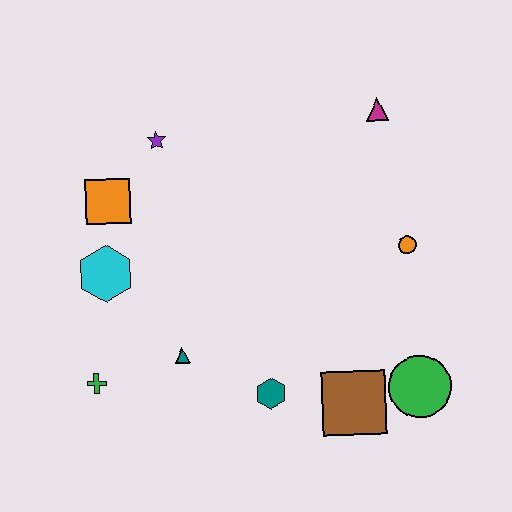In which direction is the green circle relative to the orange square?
The green circle is to the right of the orange square.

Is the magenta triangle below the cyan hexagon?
No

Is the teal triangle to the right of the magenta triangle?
No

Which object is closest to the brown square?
The green circle is closest to the brown square.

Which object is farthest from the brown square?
The purple star is farthest from the brown square.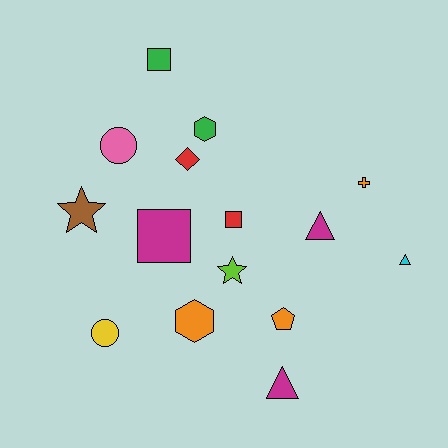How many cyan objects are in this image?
There is 1 cyan object.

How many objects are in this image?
There are 15 objects.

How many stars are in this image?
There are 2 stars.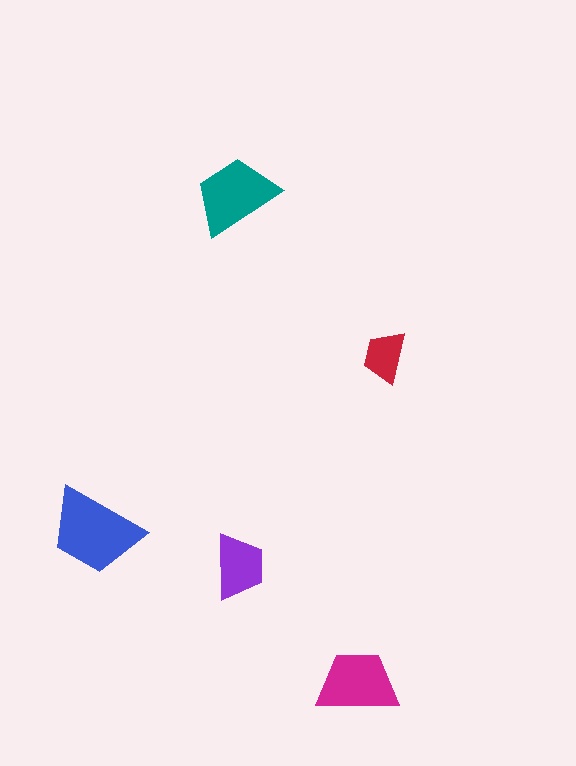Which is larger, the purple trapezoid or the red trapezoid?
The purple one.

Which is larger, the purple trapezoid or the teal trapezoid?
The teal one.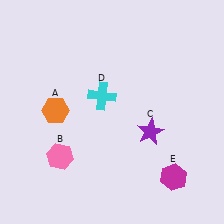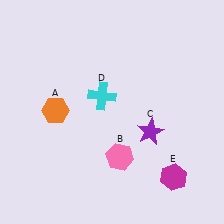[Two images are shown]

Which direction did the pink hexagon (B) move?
The pink hexagon (B) moved right.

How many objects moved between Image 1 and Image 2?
1 object moved between the two images.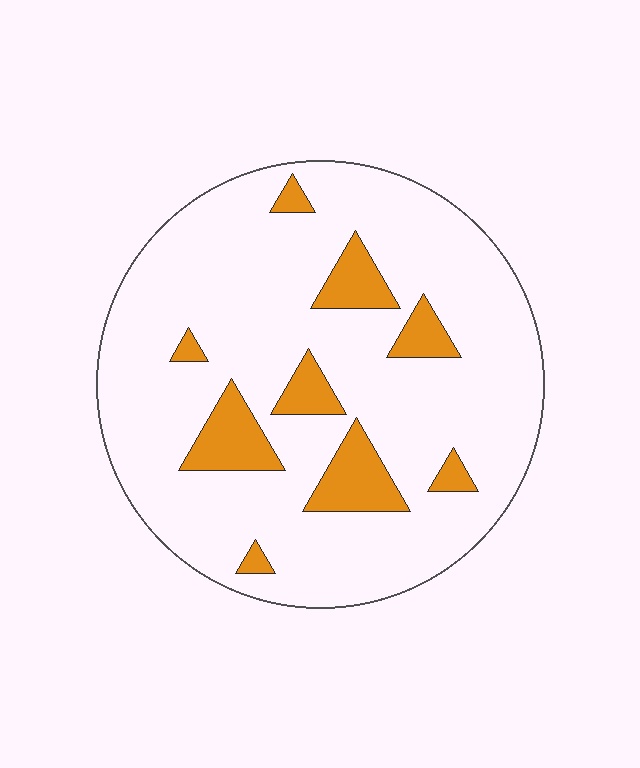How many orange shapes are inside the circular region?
9.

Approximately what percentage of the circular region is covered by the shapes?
Approximately 15%.